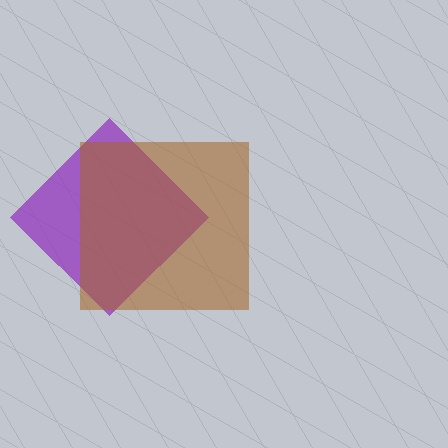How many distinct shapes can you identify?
There are 2 distinct shapes: a purple diamond, a brown square.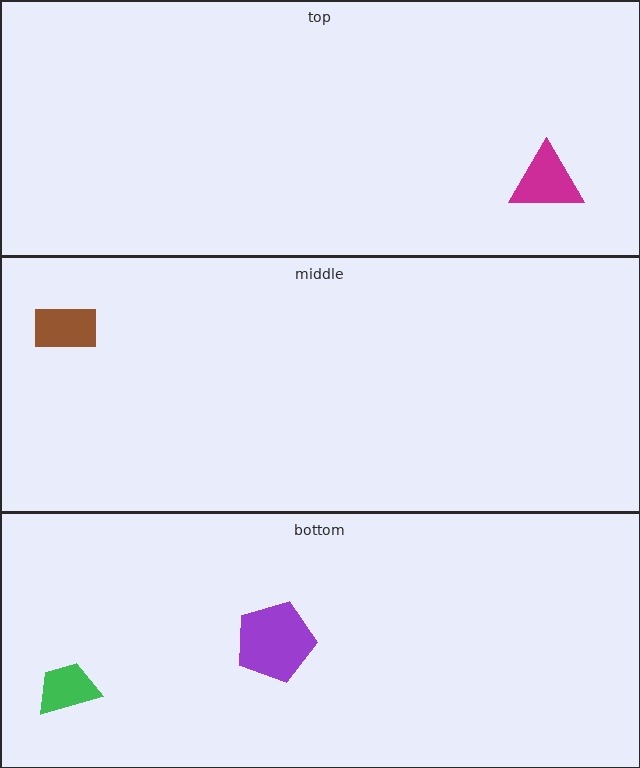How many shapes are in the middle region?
1.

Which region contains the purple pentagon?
The bottom region.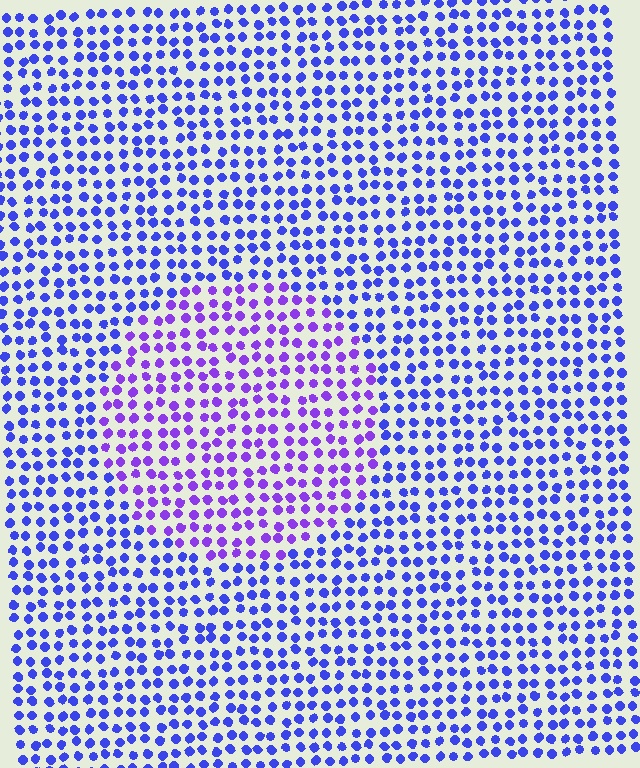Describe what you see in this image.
The image is filled with small blue elements in a uniform arrangement. A circle-shaped region is visible where the elements are tinted to a slightly different hue, forming a subtle color boundary.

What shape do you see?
I see a circle.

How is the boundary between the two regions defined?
The boundary is defined purely by a slight shift in hue (about 33 degrees). Spacing, size, and orientation are identical on both sides.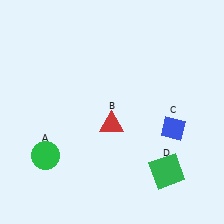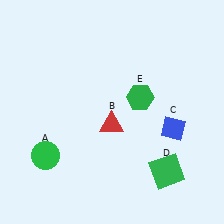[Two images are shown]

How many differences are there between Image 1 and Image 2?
There is 1 difference between the two images.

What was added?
A green hexagon (E) was added in Image 2.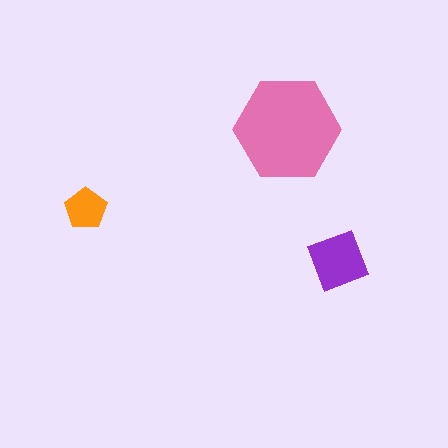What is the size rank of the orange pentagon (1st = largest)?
3rd.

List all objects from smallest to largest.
The orange pentagon, the purple diamond, the pink hexagon.